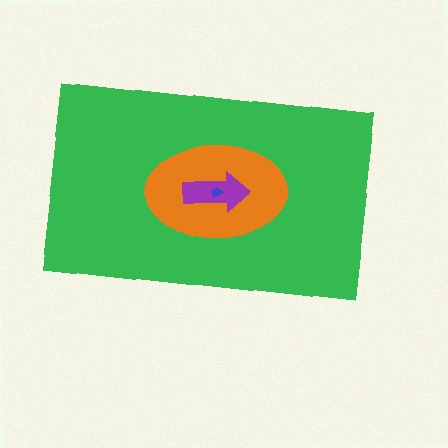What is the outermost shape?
The green rectangle.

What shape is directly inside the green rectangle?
The orange ellipse.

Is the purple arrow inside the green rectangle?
Yes.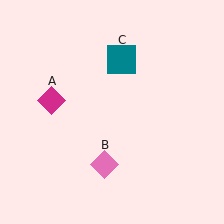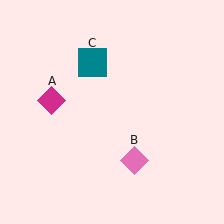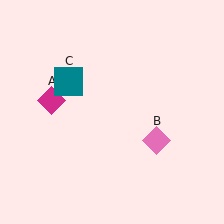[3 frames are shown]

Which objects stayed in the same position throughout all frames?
Magenta diamond (object A) remained stationary.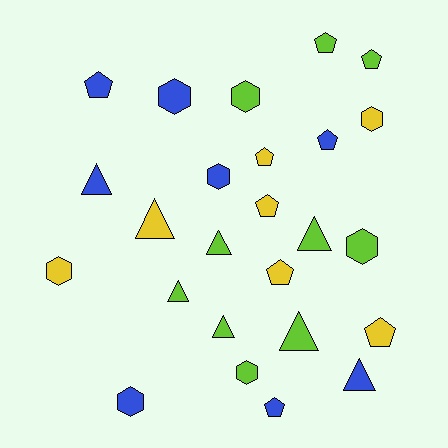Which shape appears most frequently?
Pentagon, with 9 objects.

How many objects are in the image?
There are 25 objects.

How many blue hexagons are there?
There are 3 blue hexagons.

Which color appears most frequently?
Lime, with 10 objects.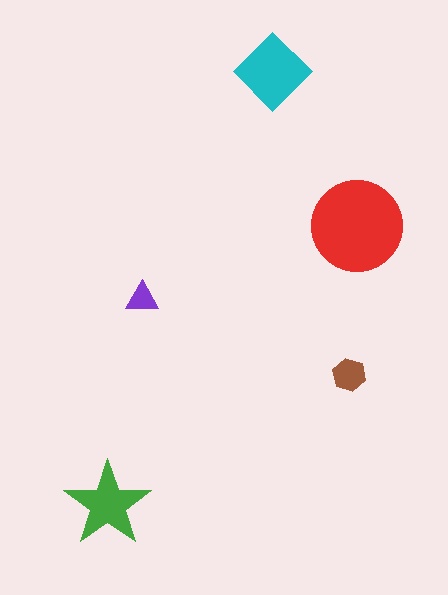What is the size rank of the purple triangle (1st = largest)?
5th.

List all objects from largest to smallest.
The red circle, the cyan diamond, the green star, the brown hexagon, the purple triangle.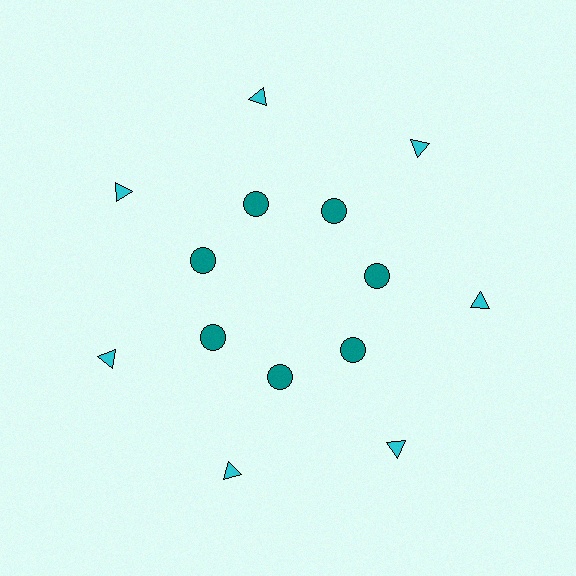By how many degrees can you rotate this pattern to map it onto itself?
The pattern maps onto itself every 51 degrees of rotation.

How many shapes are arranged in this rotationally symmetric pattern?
There are 14 shapes, arranged in 7 groups of 2.